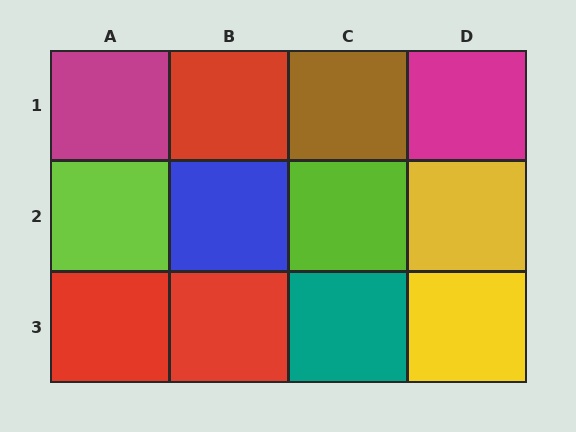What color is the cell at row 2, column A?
Lime.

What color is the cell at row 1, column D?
Magenta.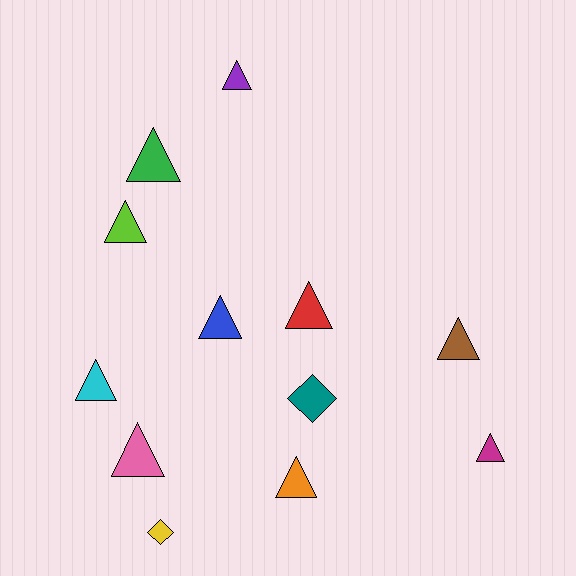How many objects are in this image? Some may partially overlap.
There are 12 objects.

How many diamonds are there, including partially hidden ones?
There are 2 diamonds.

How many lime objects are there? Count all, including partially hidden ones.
There is 1 lime object.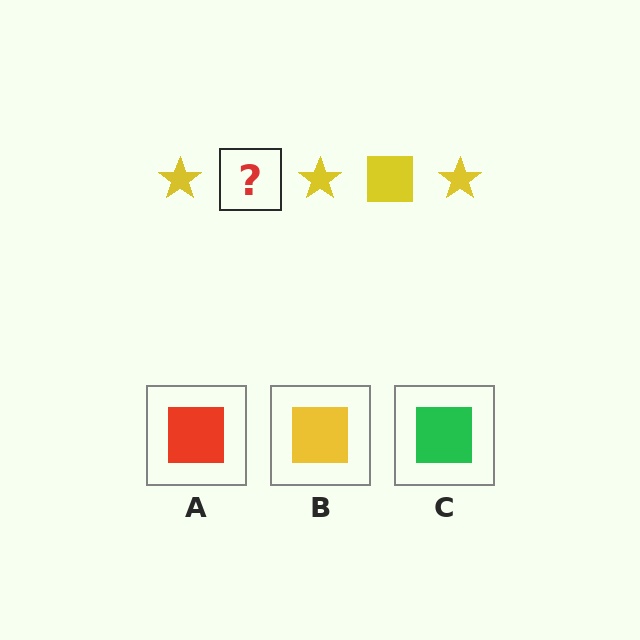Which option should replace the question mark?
Option B.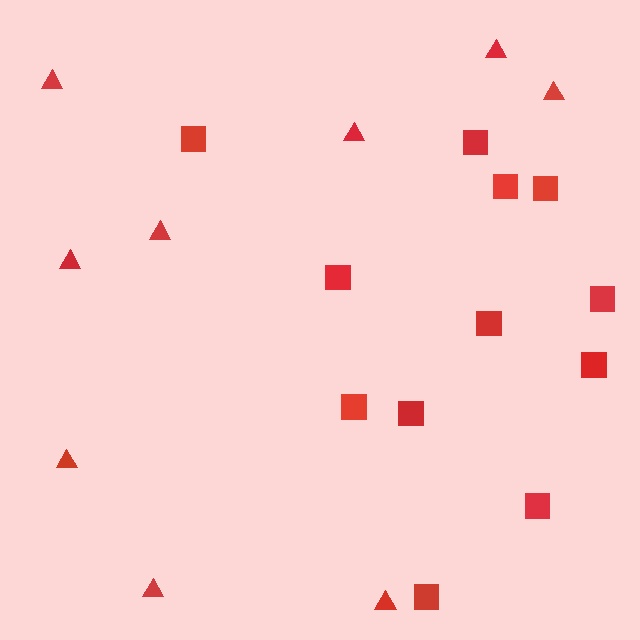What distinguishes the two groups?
There are 2 groups: one group of squares (12) and one group of triangles (9).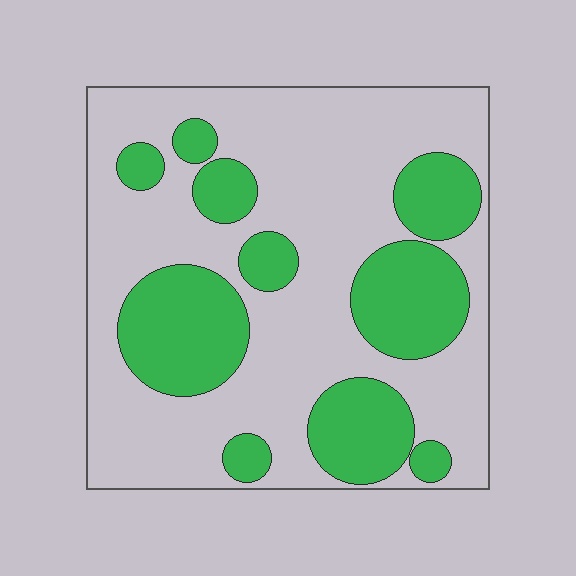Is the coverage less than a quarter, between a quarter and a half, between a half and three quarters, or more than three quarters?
Between a quarter and a half.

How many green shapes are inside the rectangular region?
10.